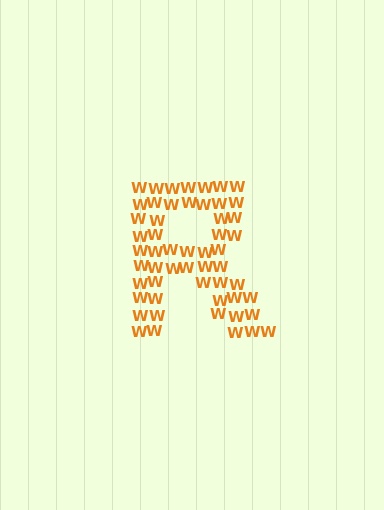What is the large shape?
The large shape is the letter R.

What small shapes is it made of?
It is made of small letter W's.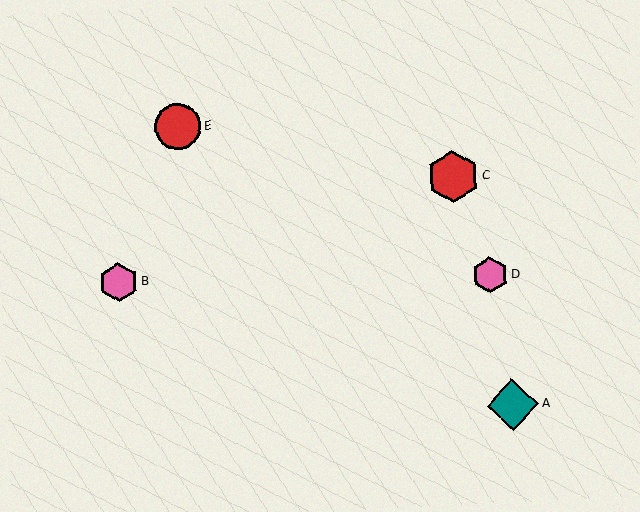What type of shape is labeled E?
Shape E is a red circle.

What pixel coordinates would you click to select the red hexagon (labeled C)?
Click at (453, 177) to select the red hexagon C.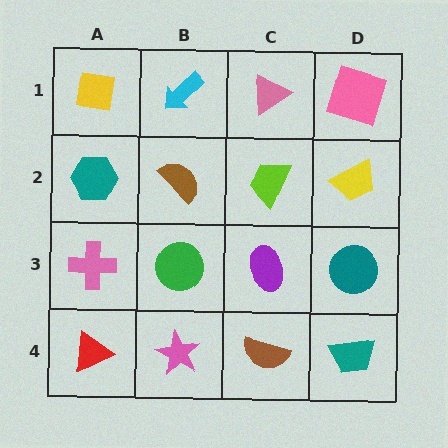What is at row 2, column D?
A yellow trapezoid.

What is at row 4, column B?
A pink star.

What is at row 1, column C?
A pink triangle.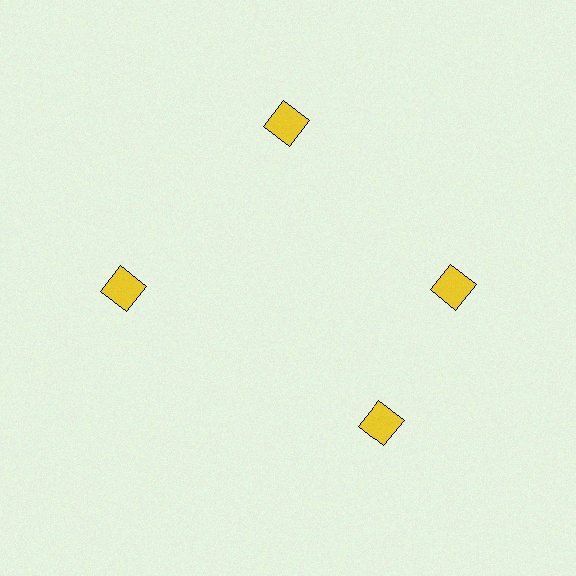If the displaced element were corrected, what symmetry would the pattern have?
It would have 4-fold rotational symmetry — the pattern would map onto itself every 90 degrees.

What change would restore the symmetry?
The symmetry would be restored by rotating it back into even spacing with its neighbors so that all 4 squares sit at equal angles and equal distance from the center.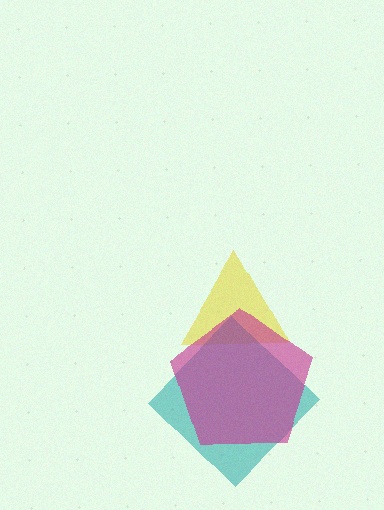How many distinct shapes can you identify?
There are 3 distinct shapes: a yellow triangle, a teal diamond, a magenta pentagon.